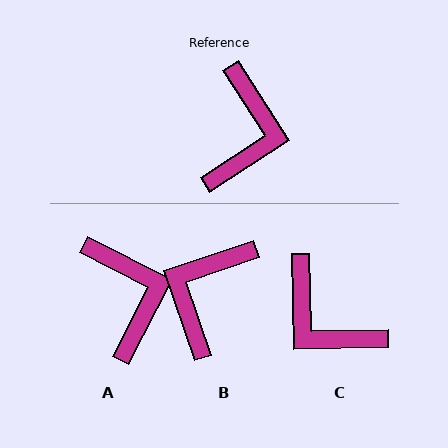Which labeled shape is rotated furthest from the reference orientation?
B, about 166 degrees away.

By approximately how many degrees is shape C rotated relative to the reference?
Approximately 122 degrees clockwise.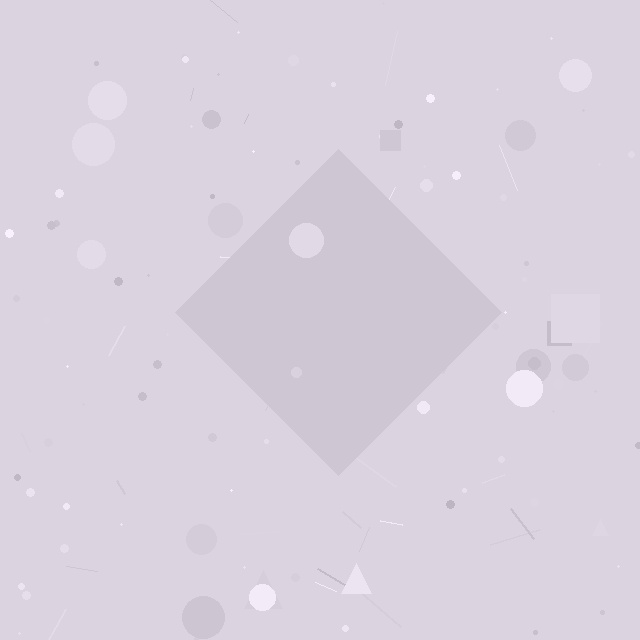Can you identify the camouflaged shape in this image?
The camouflaged shape is a diamond.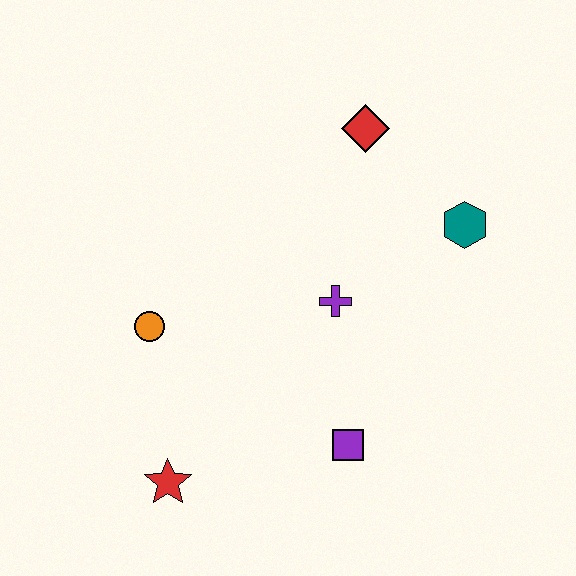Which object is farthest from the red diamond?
The red star is farthest from the red diamond.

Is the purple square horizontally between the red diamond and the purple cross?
Yes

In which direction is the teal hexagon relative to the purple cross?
The teal hexagon is to the right of the purple cross.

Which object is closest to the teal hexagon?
The red diamond is closest to the teal hexagon.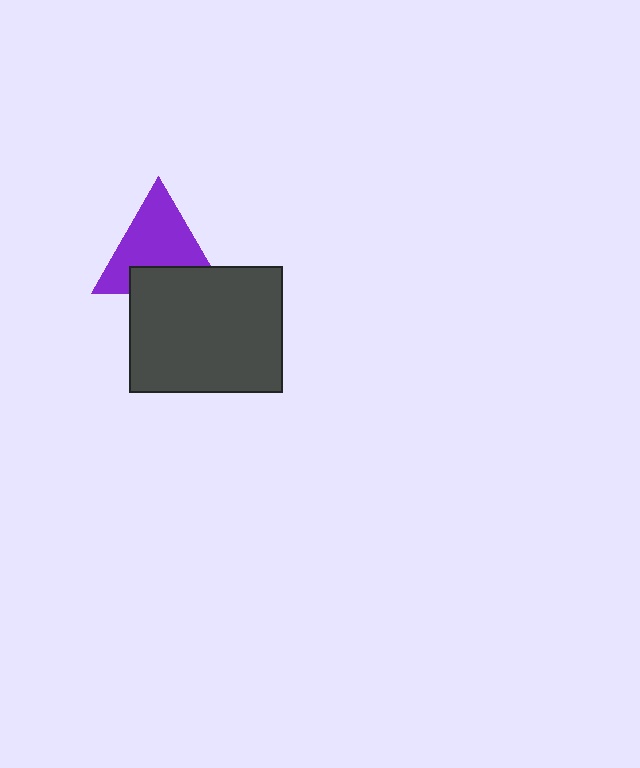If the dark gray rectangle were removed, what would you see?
You would see the complete purple triangle.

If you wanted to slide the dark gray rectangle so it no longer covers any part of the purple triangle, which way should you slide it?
Slide it down — that is the most direct way to separate the two shapes.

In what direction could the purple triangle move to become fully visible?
The purple triangle could move up. That would shift it out from behind the dark gray rectangle entirely.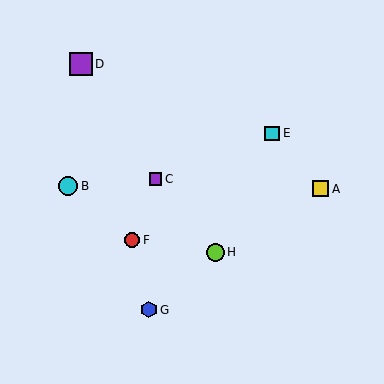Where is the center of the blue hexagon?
The center of the blue hexagon is at (149, 310).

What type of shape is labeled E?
Shape E is a cyan square.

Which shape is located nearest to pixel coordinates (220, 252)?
The lime circle (labeled H) at (215, 252) is nearest to that location.